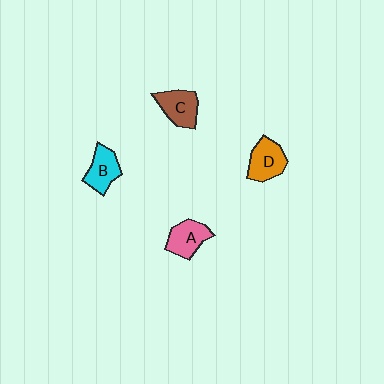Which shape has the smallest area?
Shape B (cyan).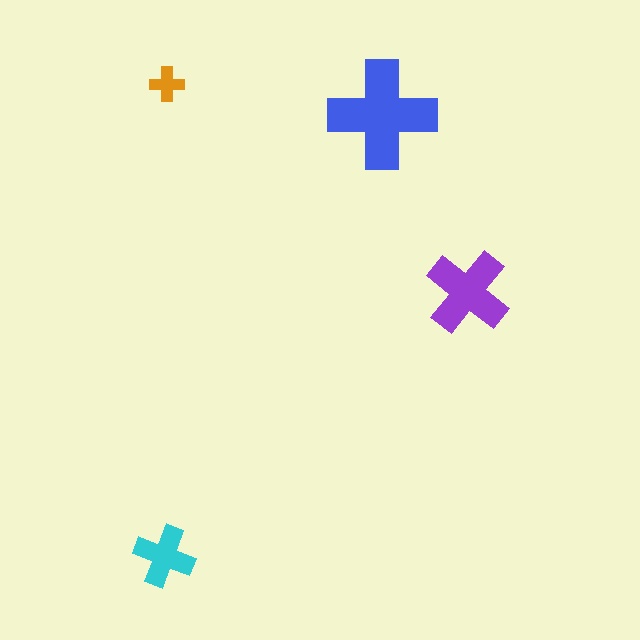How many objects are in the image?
There are 4 objects in the image.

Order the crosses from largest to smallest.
the blue one, the purple one, the cyan one, the orange one.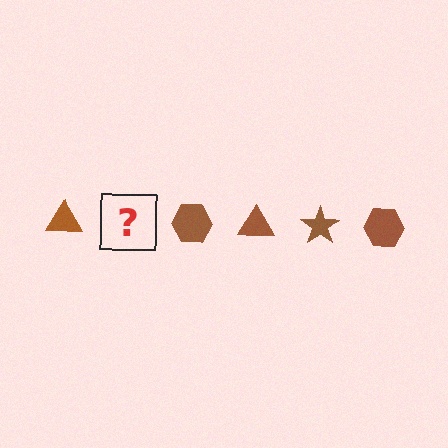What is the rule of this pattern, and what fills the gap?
The rule is that the pattern cycles through triangle, star, hexagon shapes in brown. The gap should be filled with a brown star.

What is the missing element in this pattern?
The missing element is a brown star.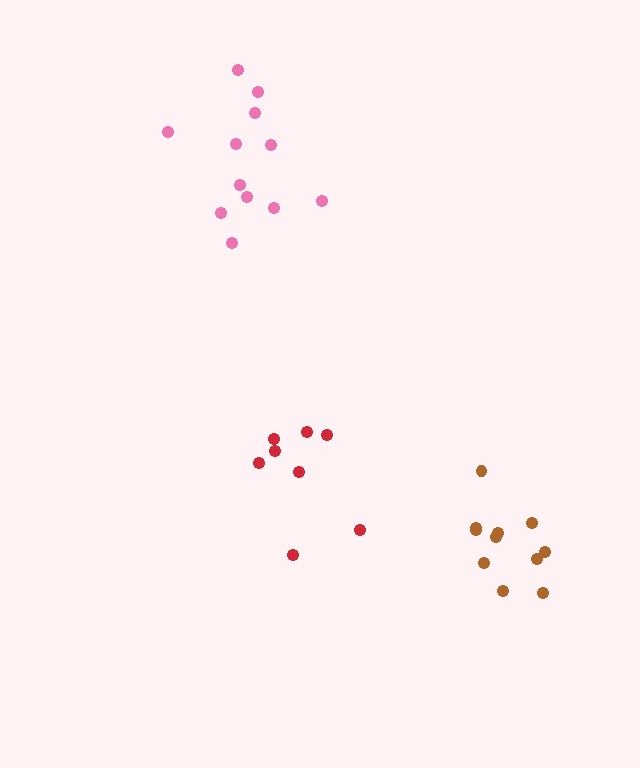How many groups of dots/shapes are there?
There are 3 groups.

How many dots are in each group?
Group 1: 8 dots, Group 2: 11 dots, Group 3: 12 dots (31 total).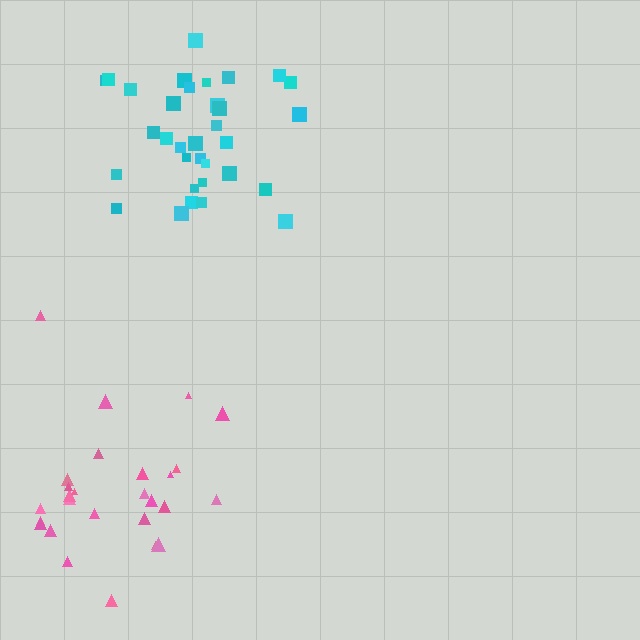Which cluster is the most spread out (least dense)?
Pink.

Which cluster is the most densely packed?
Cyan.